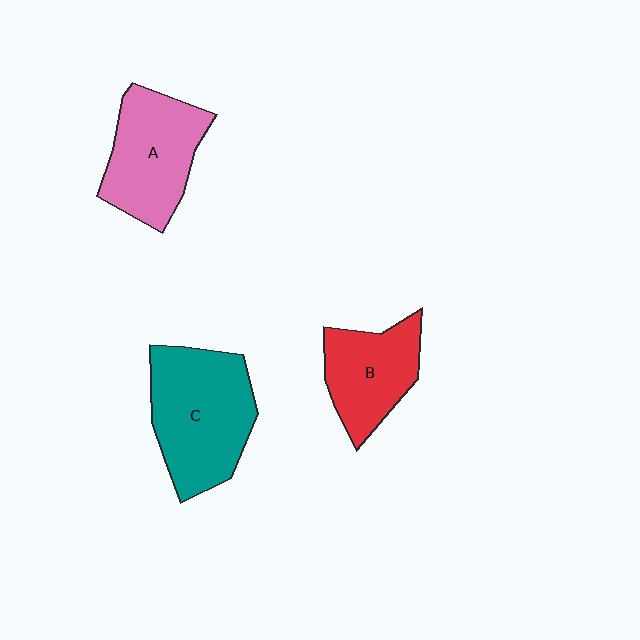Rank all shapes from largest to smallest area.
From largest to smallest: C (teal), A (pink), B (red).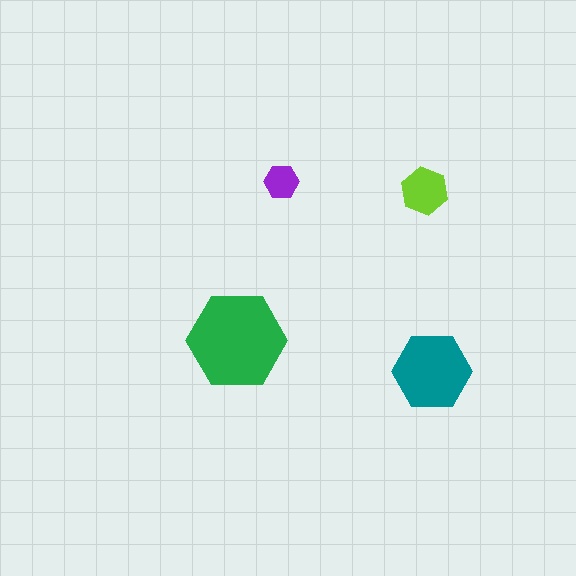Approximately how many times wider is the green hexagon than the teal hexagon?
About 1.5 times wider.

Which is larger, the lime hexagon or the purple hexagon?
The lime one.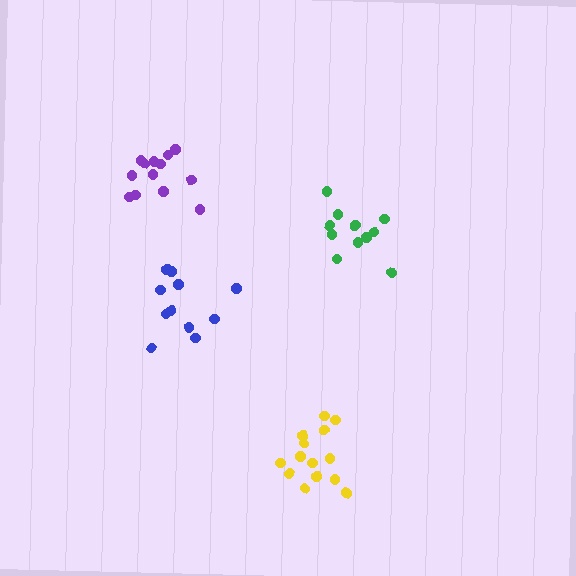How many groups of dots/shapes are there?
There are 4 groups.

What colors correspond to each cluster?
The clusters are colored: purple, green, blue, yellow.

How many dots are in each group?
Group 1: 13 dots, Group 2: 11 dots, Group 3: 11 dots, Group 4: 14 dots (49 total).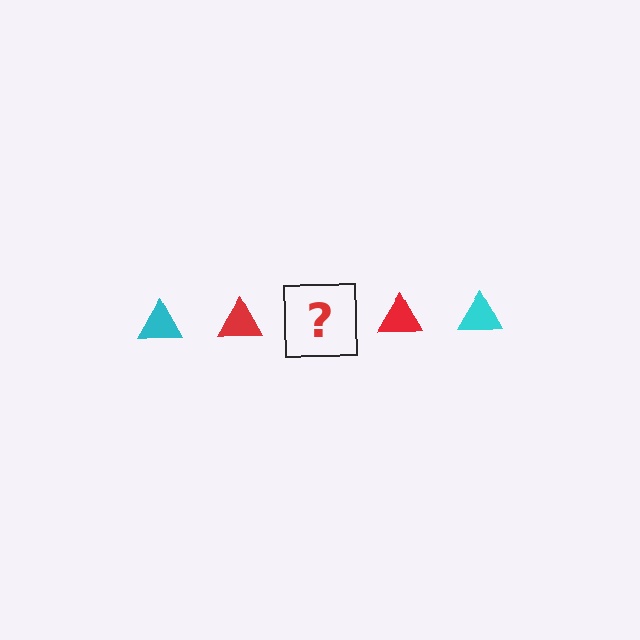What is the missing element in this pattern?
The missing element is a cyan triangle.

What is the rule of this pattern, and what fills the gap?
The rule is that the pattern cycles through cyan, red triangles. The gap should be filled with a cyan triangle.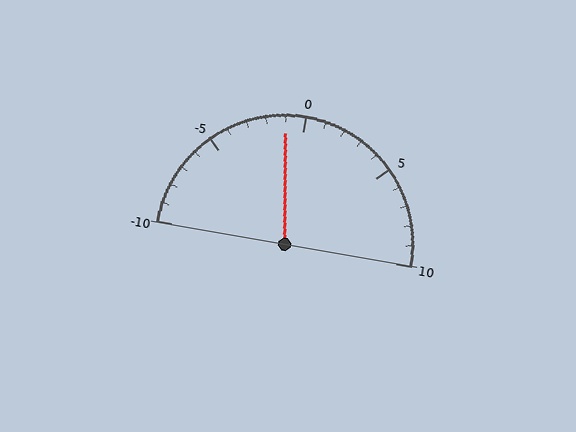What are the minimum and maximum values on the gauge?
The gauge ranges from -10 to 10.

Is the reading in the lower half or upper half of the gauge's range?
The reading is in the lower half of the range (-10 to 10).